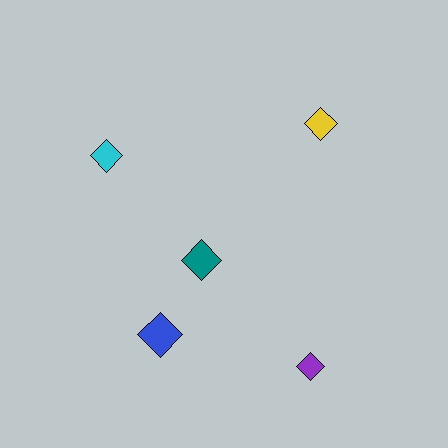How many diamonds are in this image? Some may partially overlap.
There are 5 diamonds.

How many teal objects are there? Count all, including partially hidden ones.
There is 1 teal object.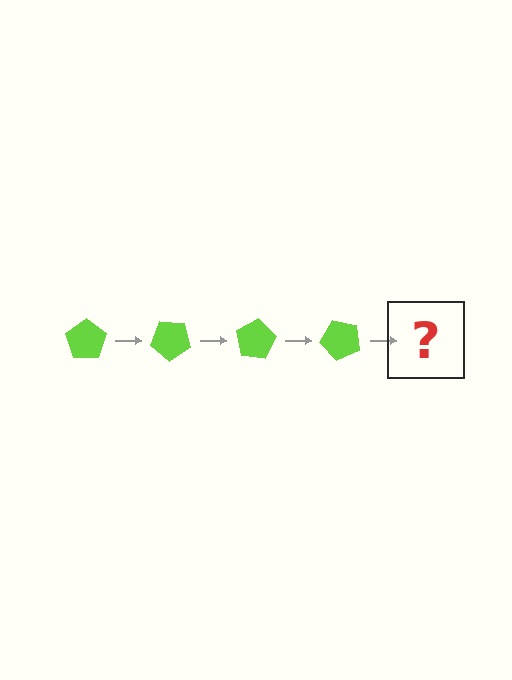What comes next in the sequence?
The next element should be a lime pentagon rotated 160 degrees.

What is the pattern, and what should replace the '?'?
The pattern is that the pentagon rotates 40 degrees each step. The '?' should be a lime pentagon rotated 160 degrees.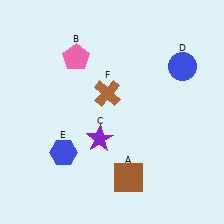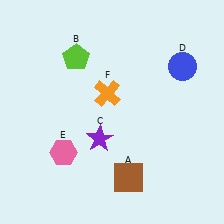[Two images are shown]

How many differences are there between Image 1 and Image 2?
There are 3 differences between the two images.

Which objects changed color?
B changed from pink to lime. E changed from blue to pink. F changed from brown to orange.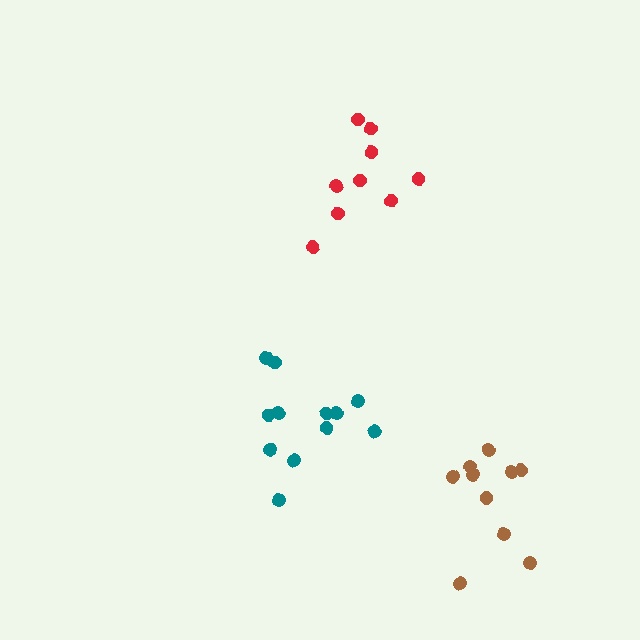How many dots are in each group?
Group 1: 12 dots, Group 2: 9 dots, Group 3: 10 dots (31 total).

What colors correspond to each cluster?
The clusters are colored: teal, red, brown.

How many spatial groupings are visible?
There are 3 spatial groupings.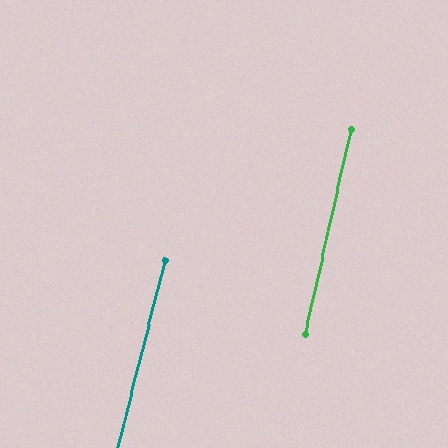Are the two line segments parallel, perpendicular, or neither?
Parallel — their directions differ by only 1.4°.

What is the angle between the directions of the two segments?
Approximately 1 degree.